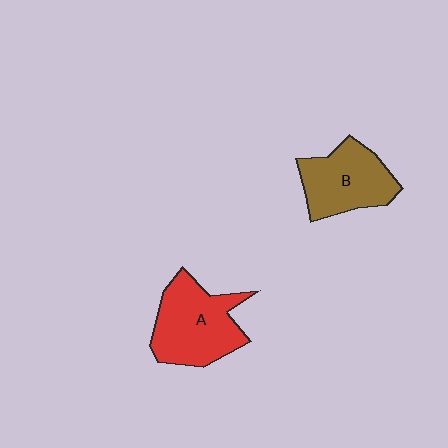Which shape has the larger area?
Shape A (red).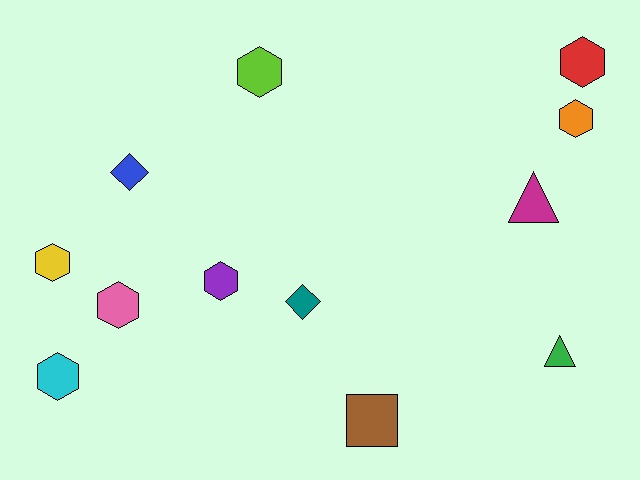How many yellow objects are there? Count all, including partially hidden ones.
There is 1 yellow object.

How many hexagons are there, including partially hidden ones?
There are 7 hexagons.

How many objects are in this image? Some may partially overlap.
There are 12 objects.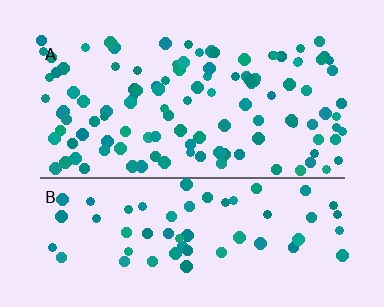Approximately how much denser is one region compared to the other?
Approximately 1.8× — region A over region B.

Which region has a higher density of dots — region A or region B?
A (the top).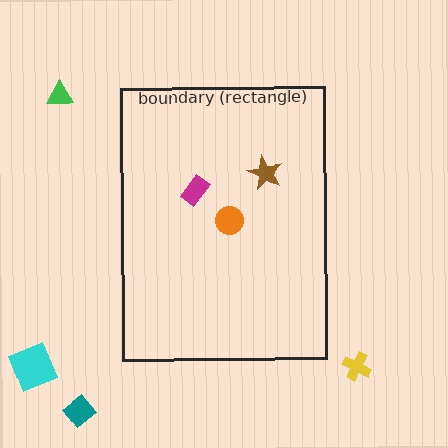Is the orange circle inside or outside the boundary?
Inside.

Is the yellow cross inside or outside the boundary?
Outside.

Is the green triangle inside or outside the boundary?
Outside.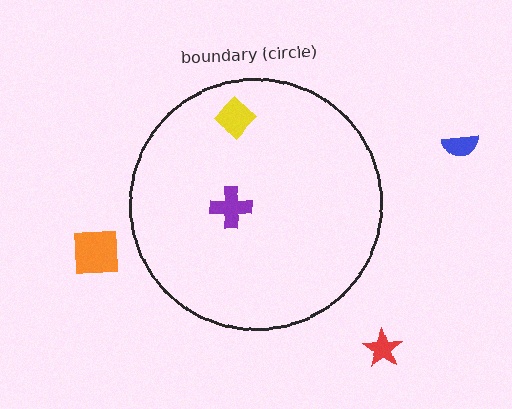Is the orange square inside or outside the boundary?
Outside.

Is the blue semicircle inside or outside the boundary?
Outside.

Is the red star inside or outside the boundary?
Outside.